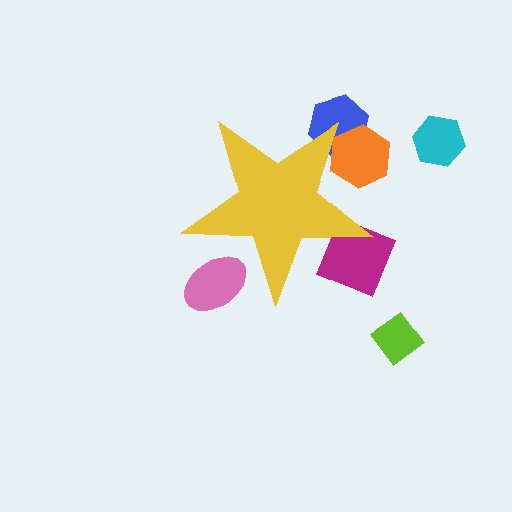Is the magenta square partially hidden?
Yes, the magenta square is partially hidden behind the yellow star.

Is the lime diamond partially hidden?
No, the lime diamond is fully visible.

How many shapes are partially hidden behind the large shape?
4 shapes are partially hidden.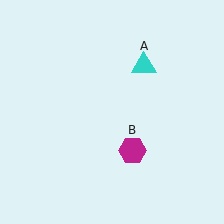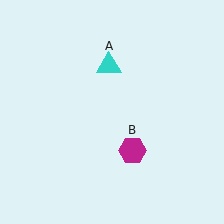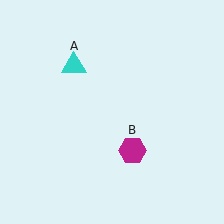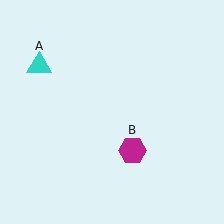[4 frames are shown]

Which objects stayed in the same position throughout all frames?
Magenta hexagon (object B) remained stationary.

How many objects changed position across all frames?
1 object changed position: cyan triangle (object A).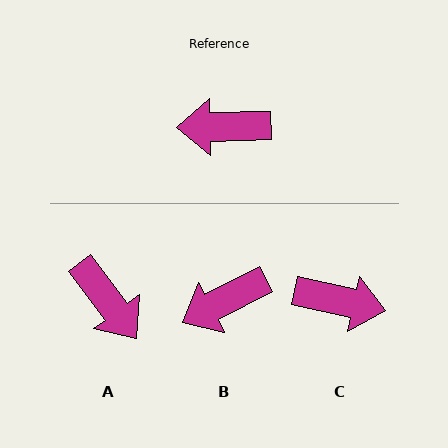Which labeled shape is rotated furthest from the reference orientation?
C, about 166 degrees away.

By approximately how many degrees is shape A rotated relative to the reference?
Approximately 126 degrees counter-clockwise.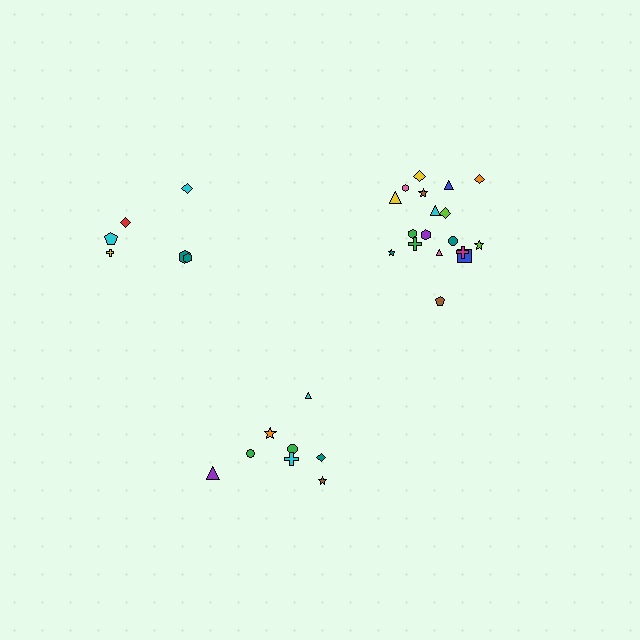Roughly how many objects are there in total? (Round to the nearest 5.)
Roughly 30 objects in total.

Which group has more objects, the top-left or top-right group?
The top-right group.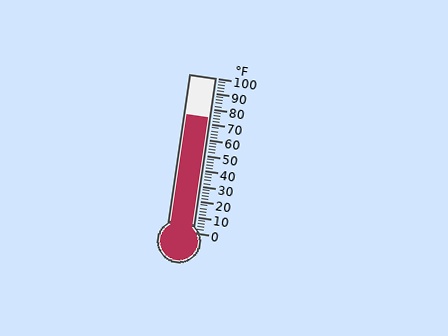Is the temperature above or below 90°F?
The temperature is below 90°F.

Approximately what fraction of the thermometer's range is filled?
The thermometer is filled to approximately 75% of its range.